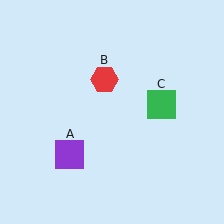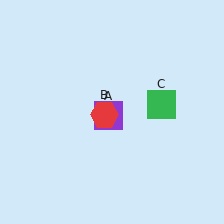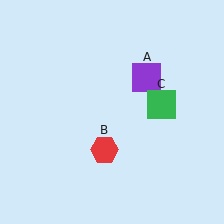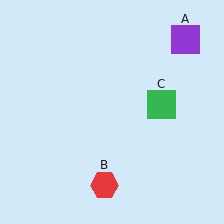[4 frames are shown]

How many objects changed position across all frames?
2 objects changed position: purple square (object A), red hexagon (object B).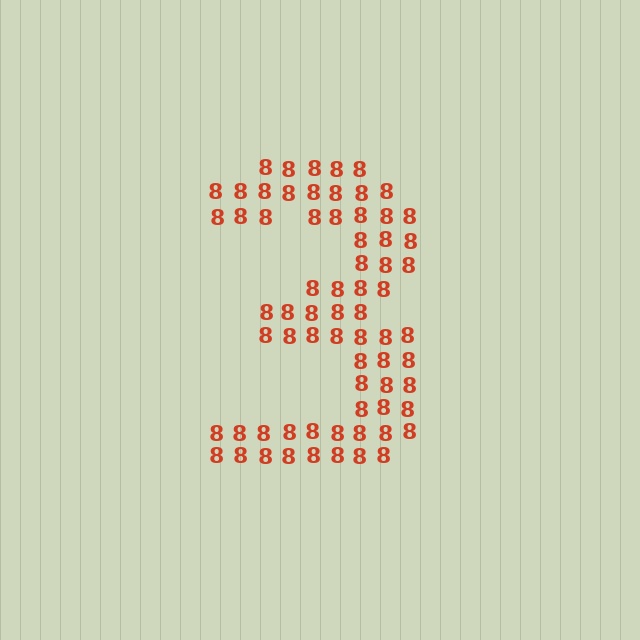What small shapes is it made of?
It is made of small digit 8's.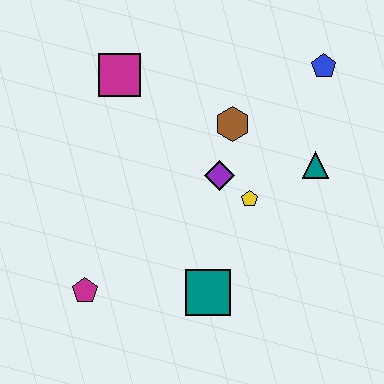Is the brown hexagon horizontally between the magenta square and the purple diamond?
No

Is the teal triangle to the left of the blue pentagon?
Yes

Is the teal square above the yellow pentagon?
No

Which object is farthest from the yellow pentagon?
The magenta pentagon is farthest from the yellow pentagon.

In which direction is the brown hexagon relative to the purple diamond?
The brown hexagon is above the purple diamond.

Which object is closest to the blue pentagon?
The teal triangle is closest to the blue pentagon.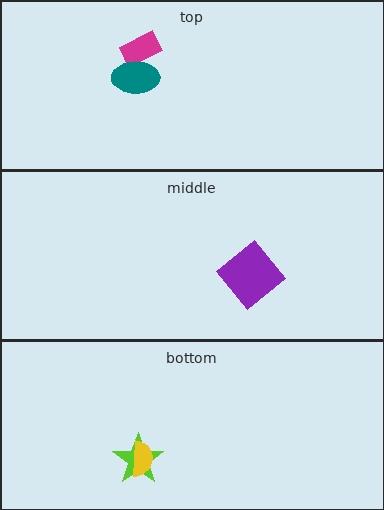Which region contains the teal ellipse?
The top region.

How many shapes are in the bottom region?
2.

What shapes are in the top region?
The magenta rectangle, the teal ellipse.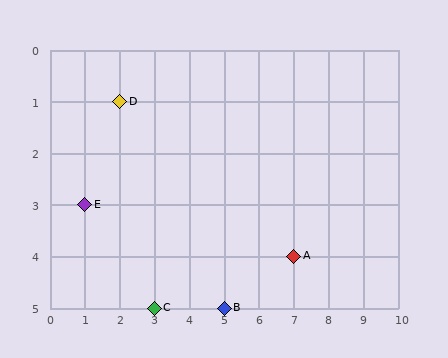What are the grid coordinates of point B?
Point B is at grid coordinates (5, 5).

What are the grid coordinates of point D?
Point D is at grid coordinates (2, 1).